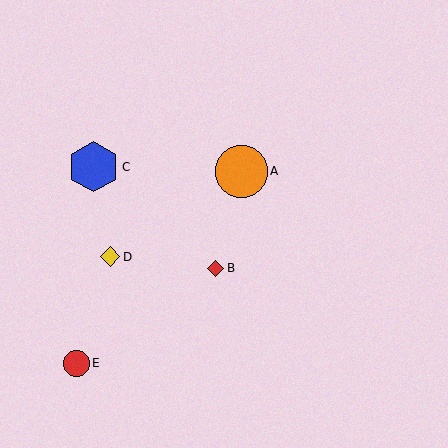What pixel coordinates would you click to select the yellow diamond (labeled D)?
Click at (110, 257) to select the yellow diamond D.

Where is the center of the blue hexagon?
The center of the blue hexagon is at (93, 167).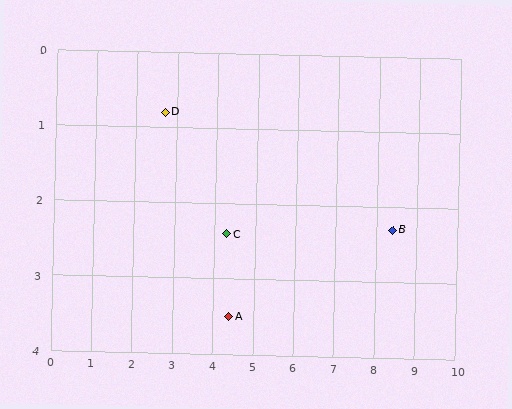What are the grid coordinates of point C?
Point C is at approximately (4.3, 2.4).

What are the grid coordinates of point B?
Point B is at approximately (8.4, 2.3).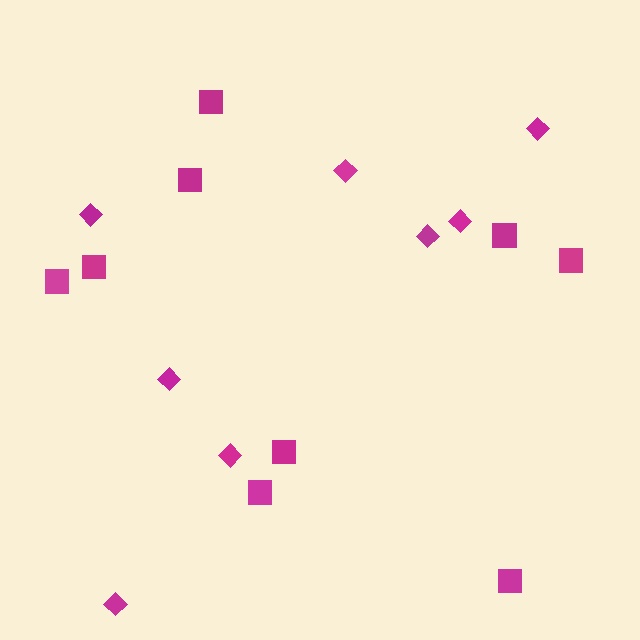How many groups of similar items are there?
There are 2 groups: one group of squares (9) and one group of diamonds (8).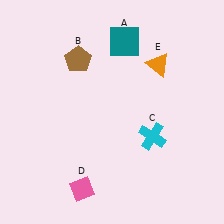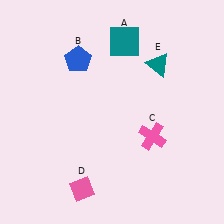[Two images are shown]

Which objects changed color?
B changed from brown to blue. C changed from cyan to pink. E changed from orange to teal.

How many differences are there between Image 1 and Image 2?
There are 3 differences between the two images.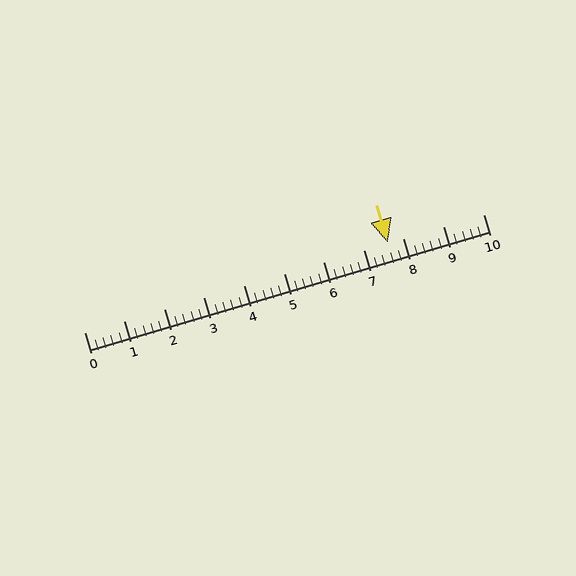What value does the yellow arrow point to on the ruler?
The yellow arrow points to approximately 7.6.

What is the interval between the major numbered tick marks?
The major tick marks are spaced 1 units apart.